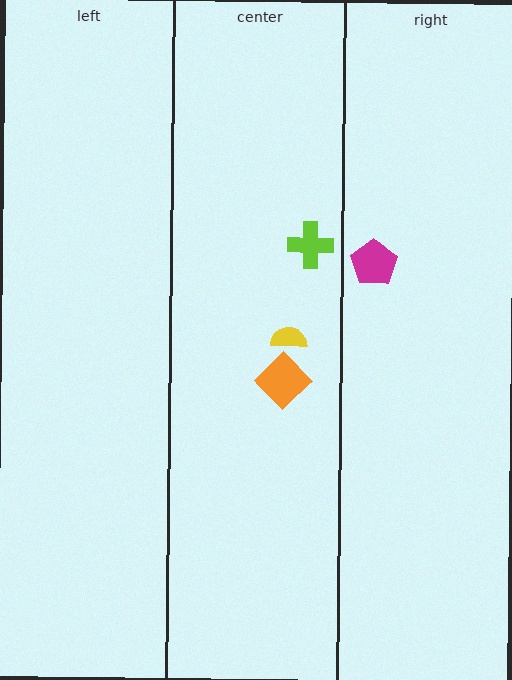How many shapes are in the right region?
1.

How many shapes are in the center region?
3.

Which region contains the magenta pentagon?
The right region.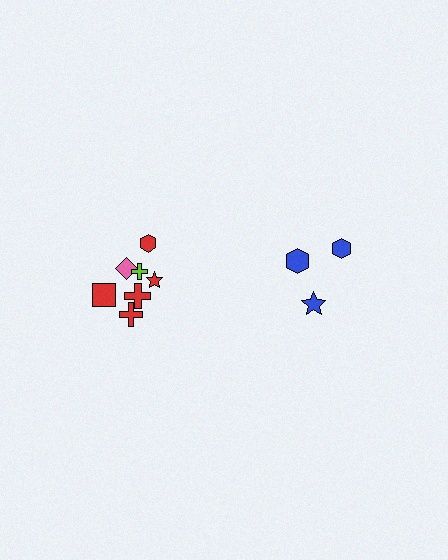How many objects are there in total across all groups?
There are 10 objects.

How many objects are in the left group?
There are 7 objects.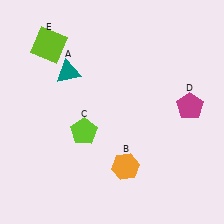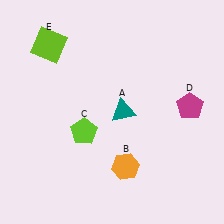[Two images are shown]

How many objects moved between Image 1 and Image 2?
1 object moved between the two images.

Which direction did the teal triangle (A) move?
The teal triangle (A) moved right.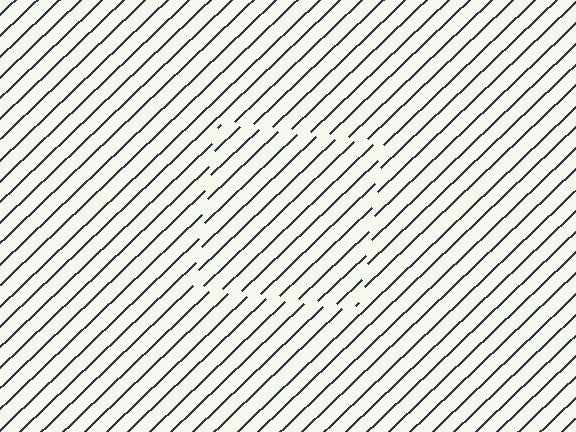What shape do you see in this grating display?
An illusory square. The interior of the shape contains the same grating, shifted by half a period — the contour is defined by the phase discontinuity where line-ends from the inner and outer gratings abut.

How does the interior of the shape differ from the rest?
The interior of the shape contains the same grating, shifted by half a period — the contour is defined by the phase discontinuity where line-ends from the inner and outer gratings abut.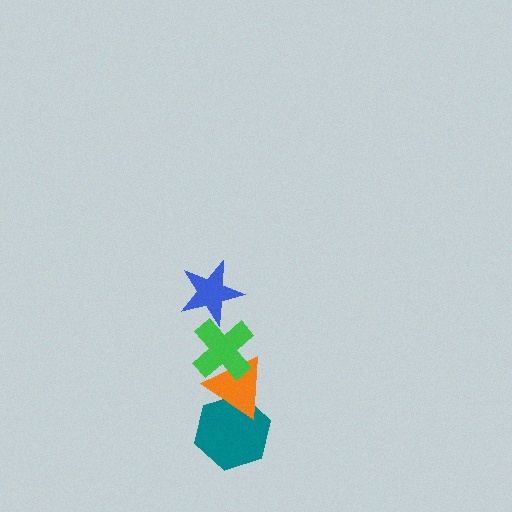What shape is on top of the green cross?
The blue star is on top of the green cross.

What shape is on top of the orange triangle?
The green cross is on top of the orange triangle.